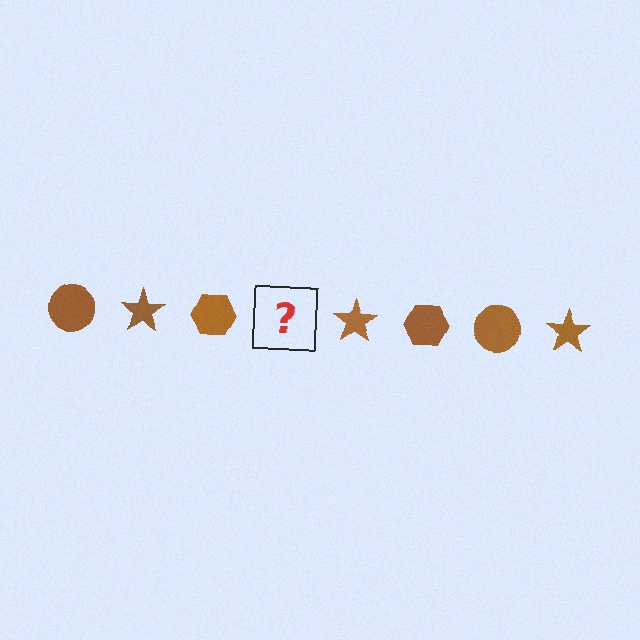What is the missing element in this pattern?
The missing element is a brown circle.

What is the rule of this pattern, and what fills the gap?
The rule is that the pattern cycles through circle, star, hexagon shapes in brown. The gap should be filled with a brown circle.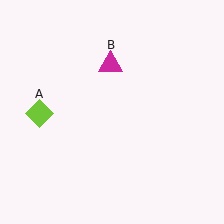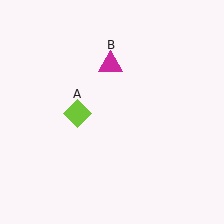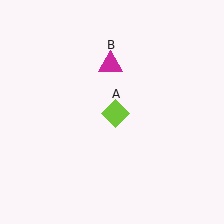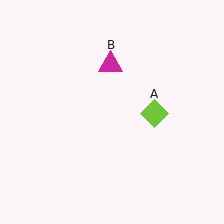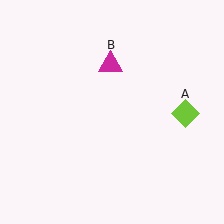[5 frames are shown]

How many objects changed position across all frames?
1 object changed position: lime diamond (object A).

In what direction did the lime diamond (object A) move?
The lime diamond (object A) moved right.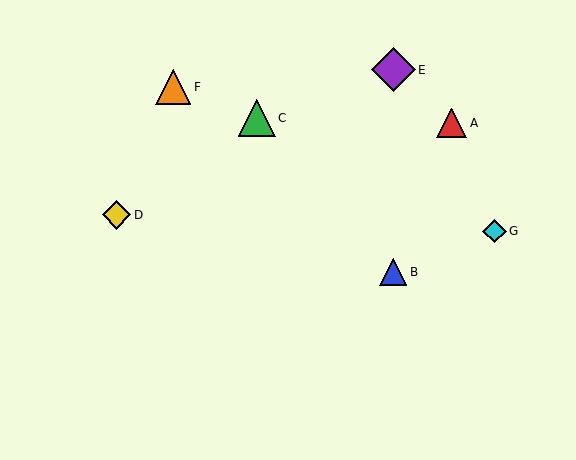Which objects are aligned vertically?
Objects B, E are aligned vertically.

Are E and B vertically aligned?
Yes, both are at x≈393.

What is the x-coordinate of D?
Object D is at x≈117.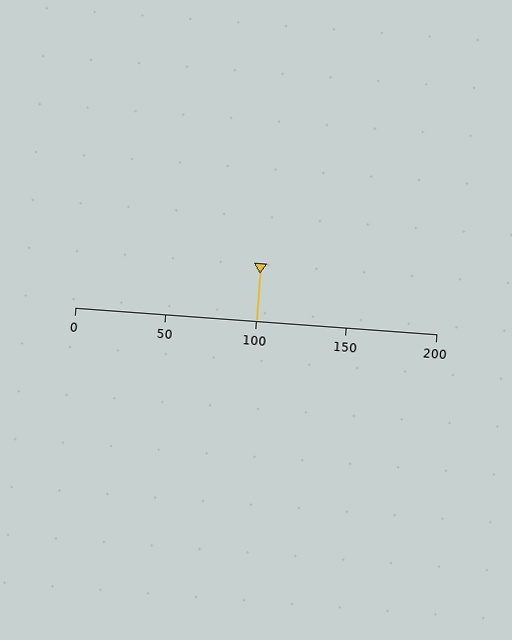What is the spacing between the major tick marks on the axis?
The major ticks are spaced 50 apart.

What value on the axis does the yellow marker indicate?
The marker indicates approximately 100.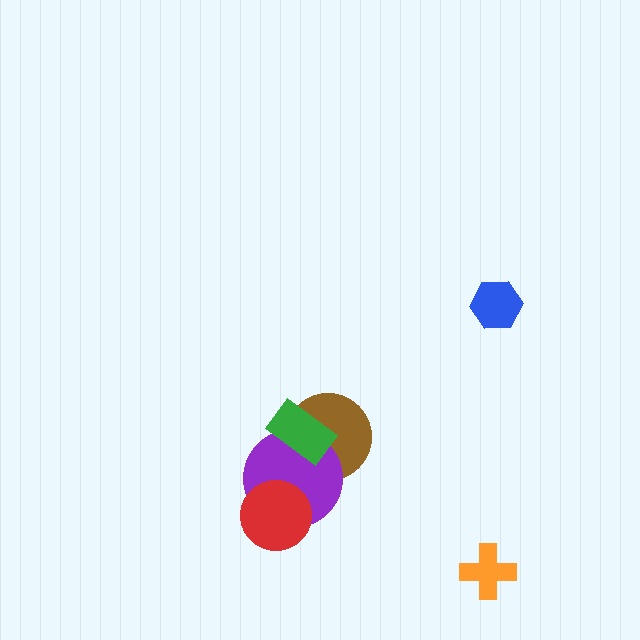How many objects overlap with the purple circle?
3 objects overlap with the purple circle.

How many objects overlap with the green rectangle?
2 objects overlap with the green rectangle.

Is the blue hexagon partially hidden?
No, no other shape covers it.